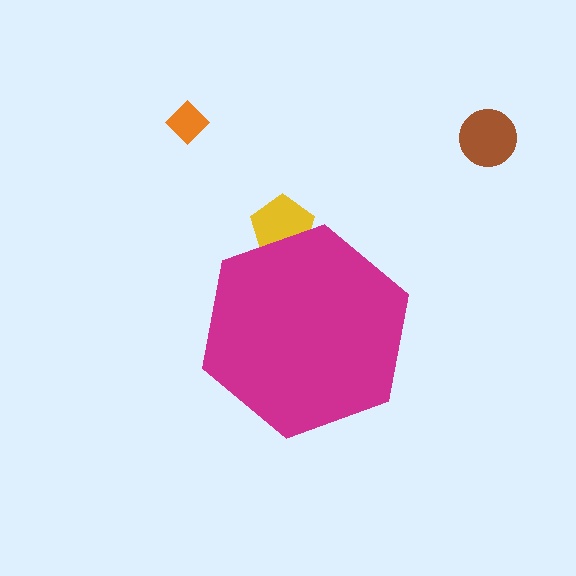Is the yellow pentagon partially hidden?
Yes, the yellow pentagon is partially hidden behind the magenta hexagon.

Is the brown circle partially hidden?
No, the brown circle is fully visible.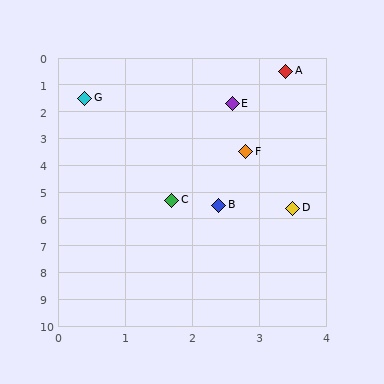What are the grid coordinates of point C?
Point C is at approximately (1.7, 5.3).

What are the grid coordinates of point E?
Point E is at approximately (2.6, 1.7).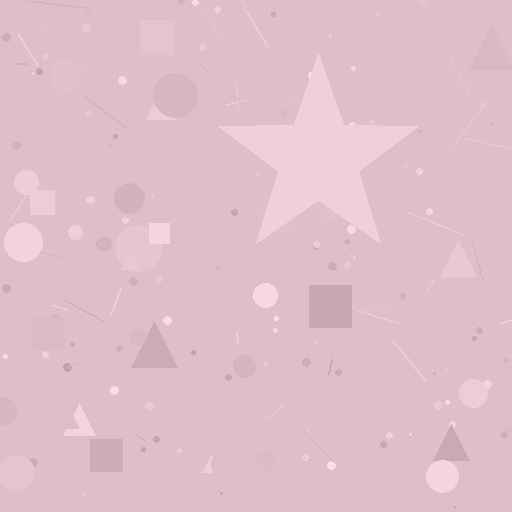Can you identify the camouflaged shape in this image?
The camouflaged shape is a star.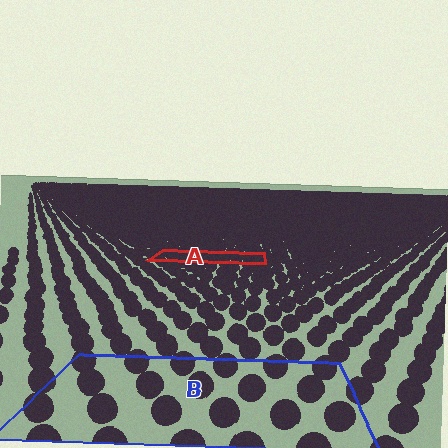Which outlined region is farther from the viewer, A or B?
Region A is farther from the viewer — the texture elements inside it appear smaller and more densely packed.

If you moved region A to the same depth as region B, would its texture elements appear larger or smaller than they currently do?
They would appear larger. At a closer depth, the same texture elements are projected at a bigger on-screen size.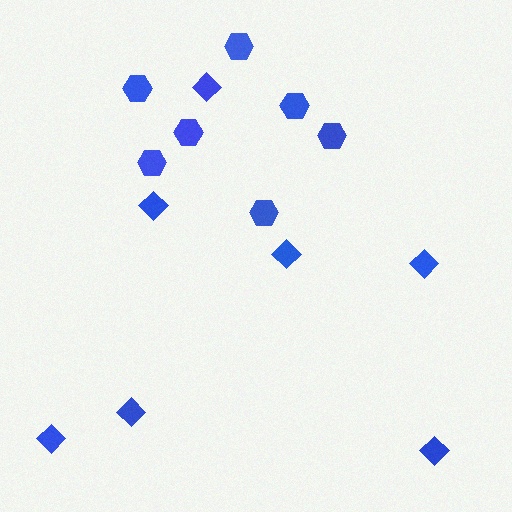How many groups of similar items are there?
There are 2 groups: one group of hexagons (7) and one group of diamonds (7).